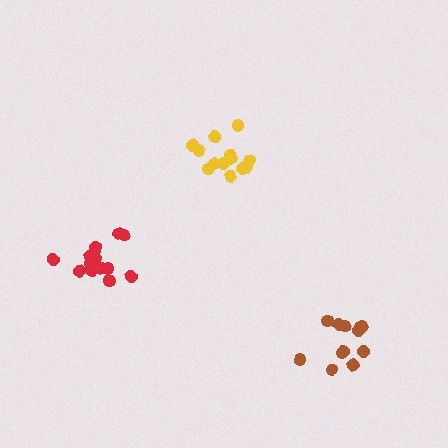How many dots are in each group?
Group 1: 12 dots, Group 2: 16 dots, Group 3: 13 dots (41 total).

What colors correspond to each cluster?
The clusters are colored: brown, red, yellow.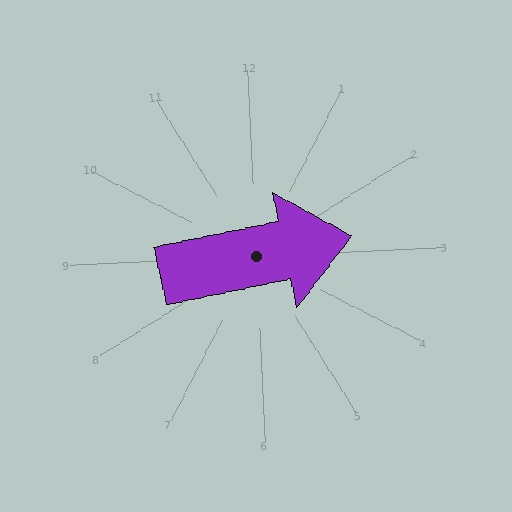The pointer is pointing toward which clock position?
Roughly 3 o'clock.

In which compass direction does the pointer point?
East.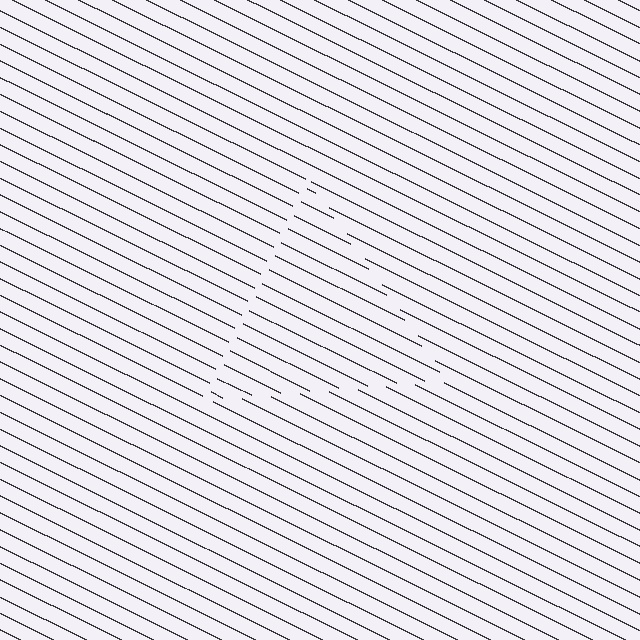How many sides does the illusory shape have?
3 sides — the line-ends trace a triangle.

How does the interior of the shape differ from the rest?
The interior of the shape contains the same grating, shifted by half a period — the contour is defined by the phase discontinuity where line-ends from the inner and outer gratings abut.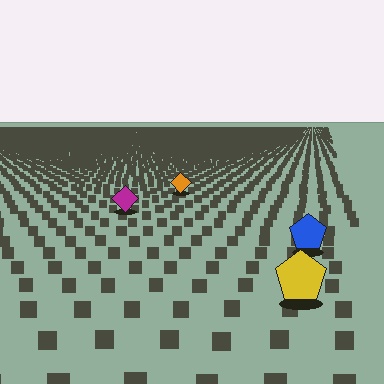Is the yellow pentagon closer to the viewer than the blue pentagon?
Yes. The yellow pentagon is closer — you can tell from the texture gradient: the ground texture is coarser near it.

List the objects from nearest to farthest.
From nearest to farthest: the yellow pentagon, the blue pentagon, the magenta diamond, the orange diamond.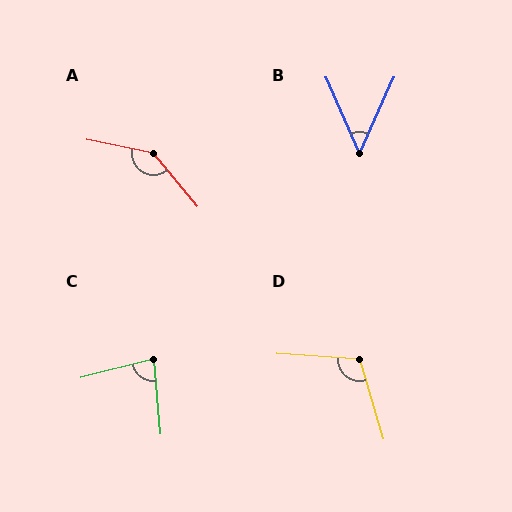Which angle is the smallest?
B, at approximately 48 degrees.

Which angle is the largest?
A, at approximately 141 degrees.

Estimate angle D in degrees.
Approximately 111 degrees.